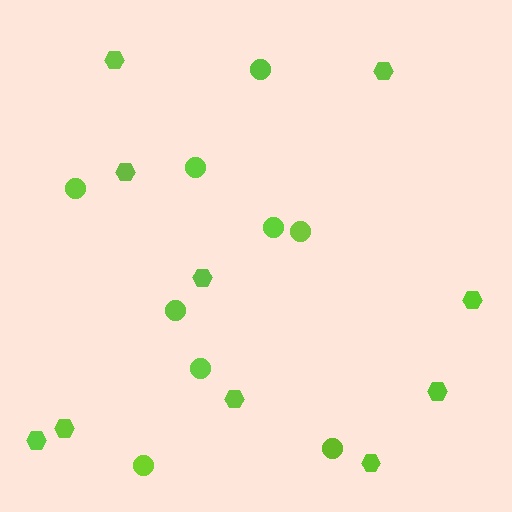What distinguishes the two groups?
There are 2 groups: one group of circles (9) and one group of hexagons (10).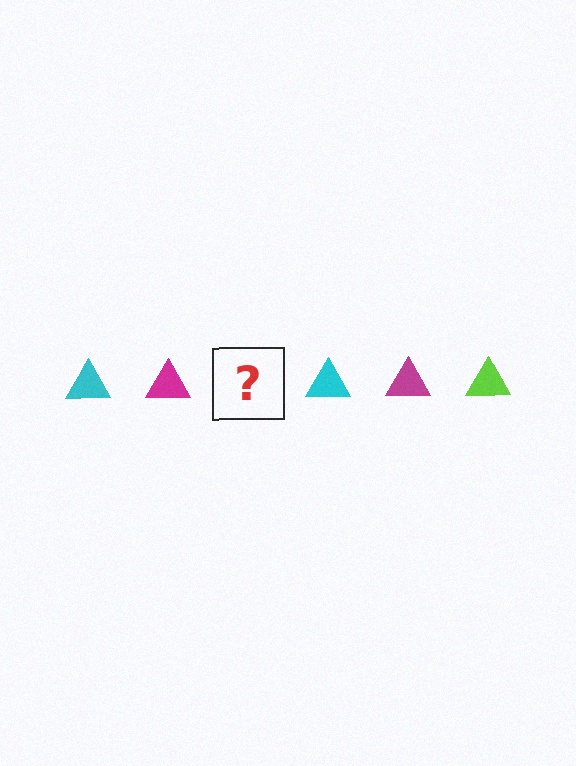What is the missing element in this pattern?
The missing element is a lime triangle.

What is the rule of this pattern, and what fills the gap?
The rule is that the pattern cycles through cyan, magenta, lime triangles. The gap should be filled with a lime triangle.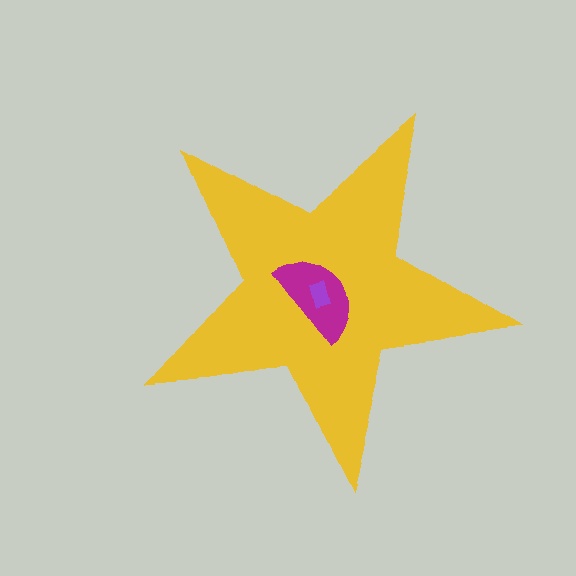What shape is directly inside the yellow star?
The magenta semicircle.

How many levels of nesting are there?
3.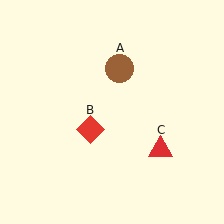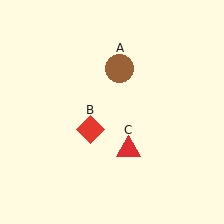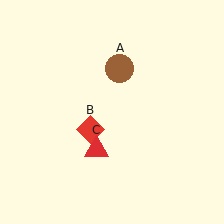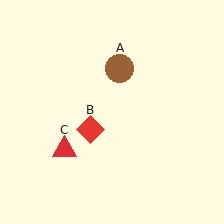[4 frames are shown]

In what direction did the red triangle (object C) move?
The red triangle (object C) moved left.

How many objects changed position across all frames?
1 object changed position: red triangle (object C).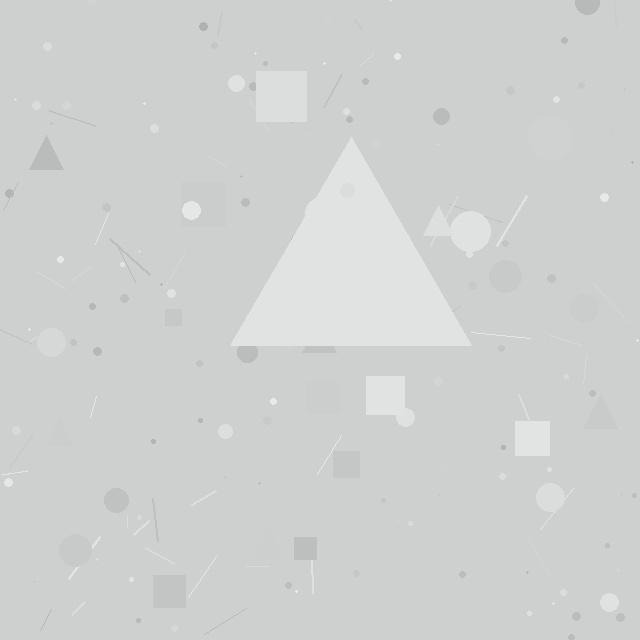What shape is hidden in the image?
A triangle is hidden in the image.